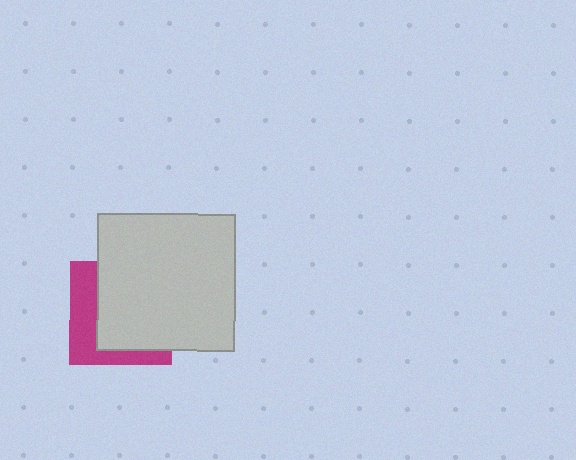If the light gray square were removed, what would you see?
You would see the complete magenta square.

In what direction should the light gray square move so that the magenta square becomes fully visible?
The light gray square should move toward the upper-right. That is the shortest direction to clear the overlap and leave the magenta square fully visible.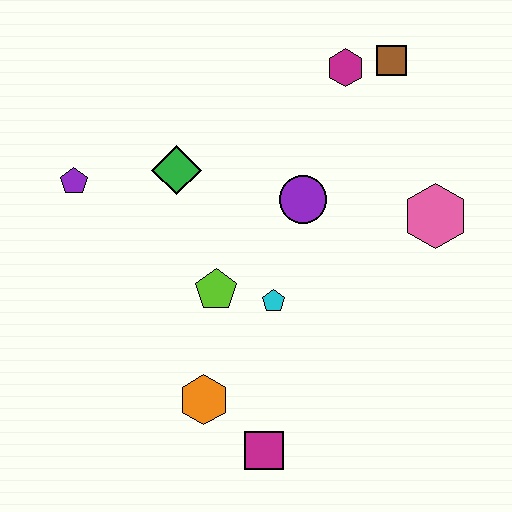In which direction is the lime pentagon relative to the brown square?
The lime pentagon is below the brown square.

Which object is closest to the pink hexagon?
The purple circle is closest to the pink hexagon.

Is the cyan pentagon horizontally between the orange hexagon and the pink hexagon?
Yes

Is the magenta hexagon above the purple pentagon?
Yes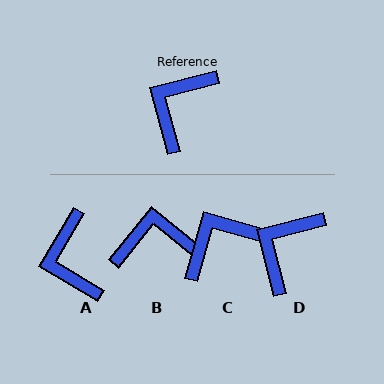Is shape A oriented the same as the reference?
No, it is off by about 44 degrees.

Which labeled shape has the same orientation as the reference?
D.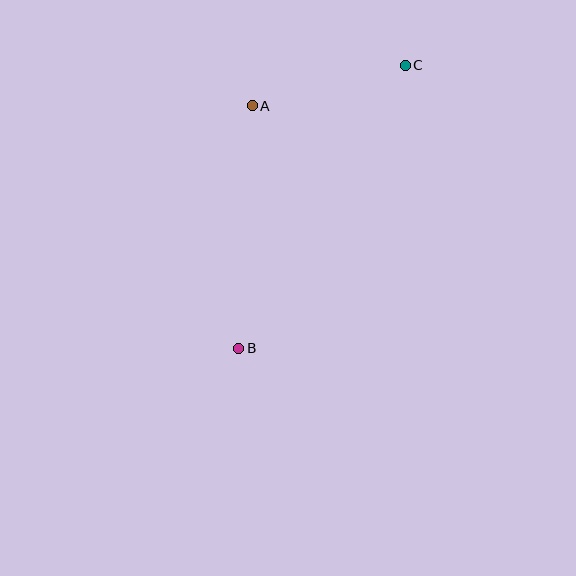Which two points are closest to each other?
Points A and C are closest to each other.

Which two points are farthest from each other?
Points B and C are farthest from each other.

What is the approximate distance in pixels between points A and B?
The distance between A and B is approximately 243 pixels.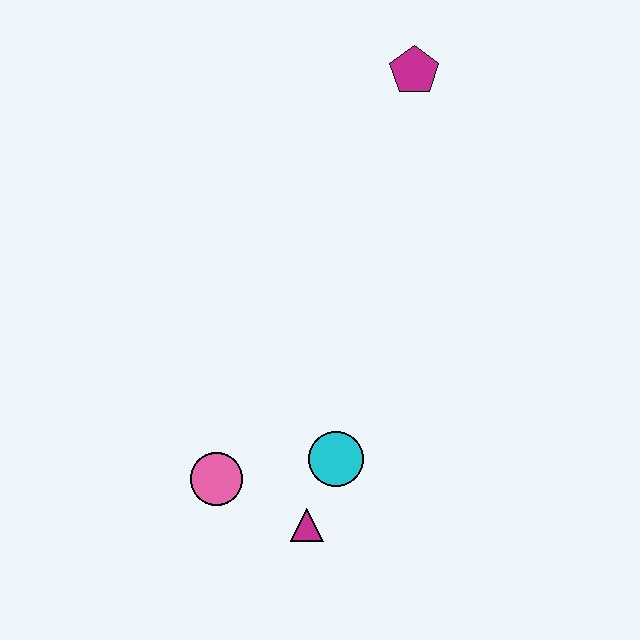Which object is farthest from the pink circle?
The magenta pentagon is farthest from the pink circle.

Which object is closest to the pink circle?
The magenta triangle is closest to the pink circle.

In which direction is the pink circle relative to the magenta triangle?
The pink circle is to the left of the magenta triangle.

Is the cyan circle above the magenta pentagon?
No